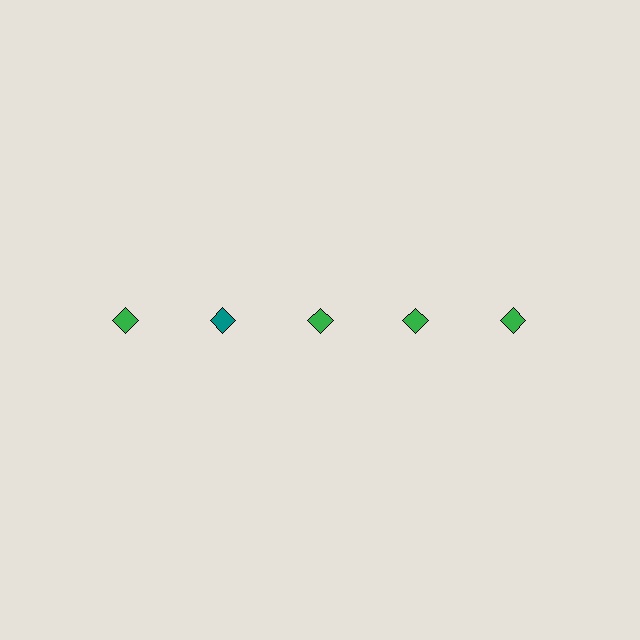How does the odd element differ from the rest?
It has a different color: teal instead of green.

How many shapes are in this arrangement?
There are 5 shapes arranged in a grid pattern.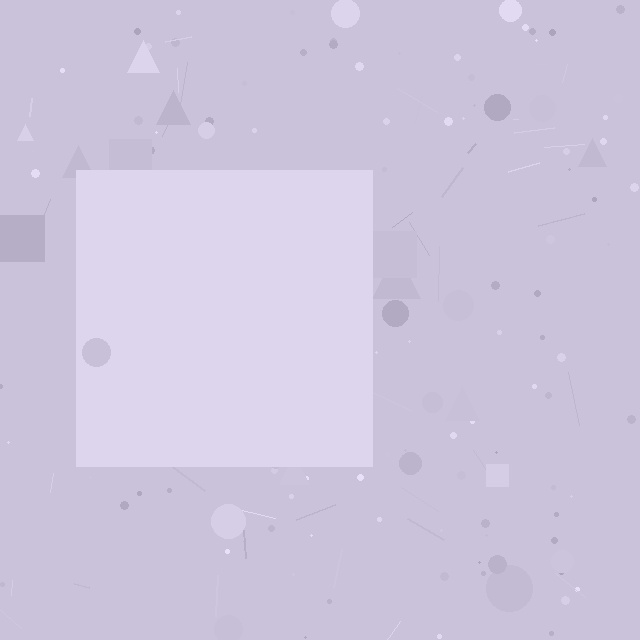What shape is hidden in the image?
A square is hidden in the image.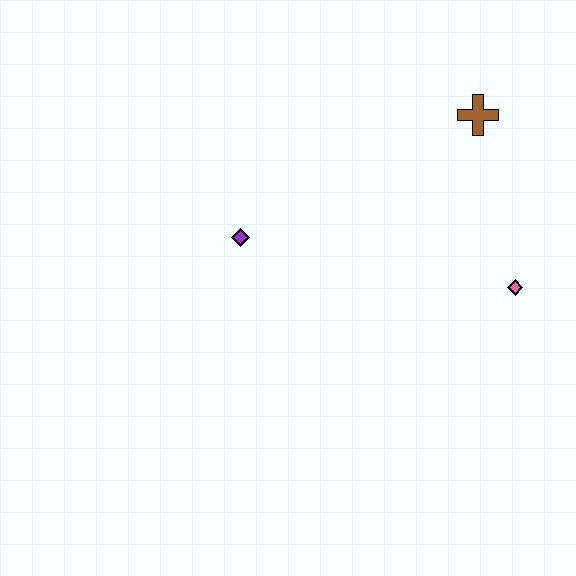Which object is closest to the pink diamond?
The brown cross is closest to the pink diamond.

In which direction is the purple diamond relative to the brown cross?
The purple diamond is to the left of the brown cross.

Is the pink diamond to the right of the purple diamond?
Yes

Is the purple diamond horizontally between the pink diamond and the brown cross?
No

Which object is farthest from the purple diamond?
The pink diamond is farthest from the purple diamond.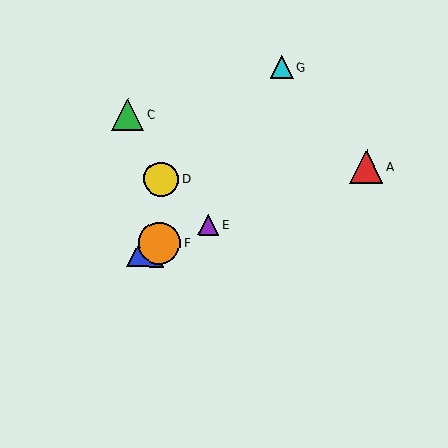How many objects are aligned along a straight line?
4 objects (A, B, E, F) are aligned along a straight line.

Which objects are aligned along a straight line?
Objects A, B, E, F are aligned along a straight line.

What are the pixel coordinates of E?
Object E is at (208, 225).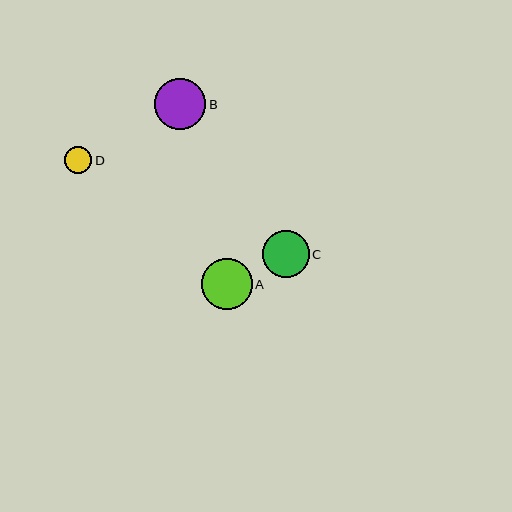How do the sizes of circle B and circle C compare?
Circle B and circle C are approximately the same size.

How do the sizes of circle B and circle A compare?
Circle B and circle A are approximately the same size.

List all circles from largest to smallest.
From largest to smallest: B, A, C, D.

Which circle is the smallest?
Circle D is the smallest with a size of approximately 27 pixels.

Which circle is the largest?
Circle B is the largest with a size of approximately 51 pixels.